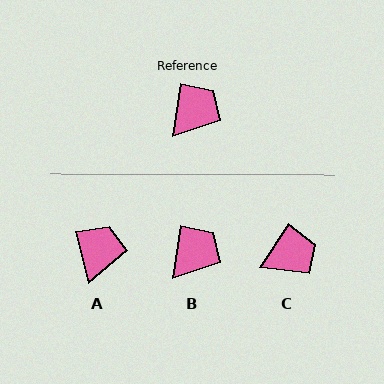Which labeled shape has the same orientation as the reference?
B.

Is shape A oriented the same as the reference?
No, it is off by about 22 degrees.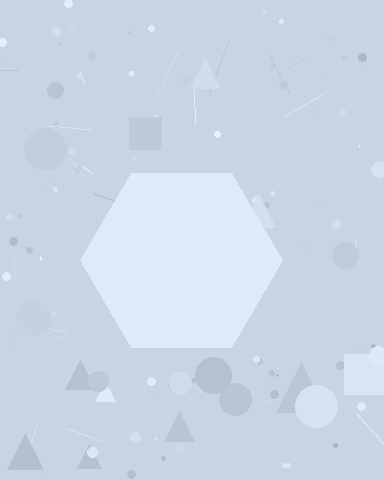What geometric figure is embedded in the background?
A hexagon is embedded in the background.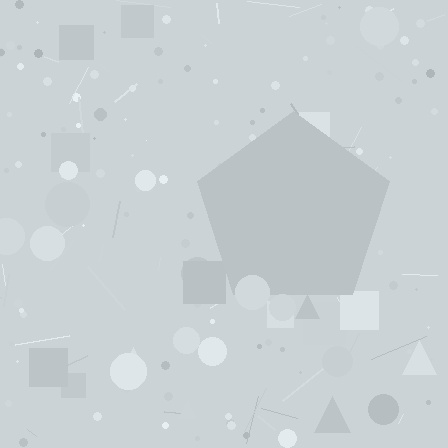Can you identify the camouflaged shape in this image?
The camouflaged shape is a pentagon.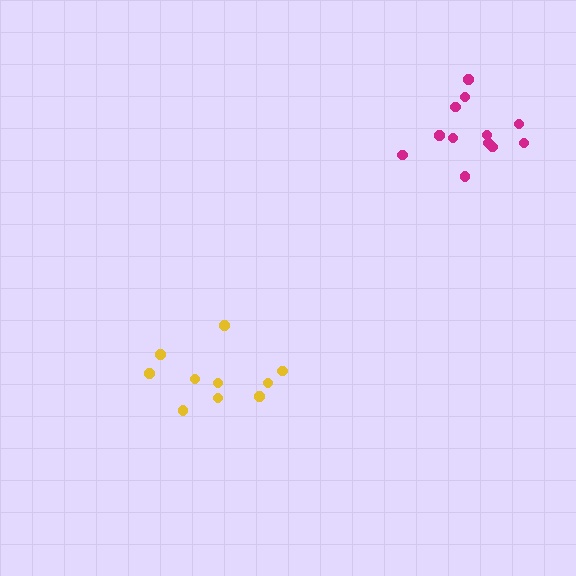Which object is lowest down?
The yellow cluster is bottommost.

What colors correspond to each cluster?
The clusters are colored: yellow, magenta.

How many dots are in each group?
Group 1: 10 dots, Group 2: 12 dots (22 total).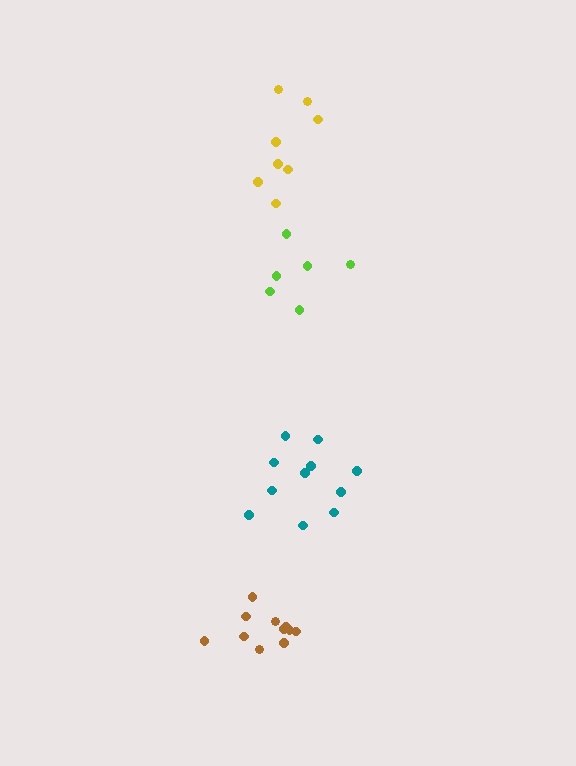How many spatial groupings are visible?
There are 4 spatial groupings.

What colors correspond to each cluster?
The clusters are colored: lime, yellow, teal, brown.